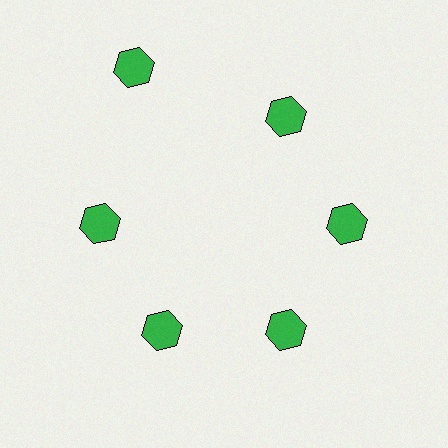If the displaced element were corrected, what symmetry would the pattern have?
It would have 6-fold rotational symmetry — the pattern would map onto itself every 60 degrees.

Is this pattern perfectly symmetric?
No. The 6 green hexagons are arranged in a ring, but one element near the 11 o'clock position is pushed outward from the center, breaking the 6-fold rotational symmetry.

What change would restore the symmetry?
The symmetry would be restored by moving it inward, back onto the ring so that all 6 hexagons sit at equal angles and equal distance from the center.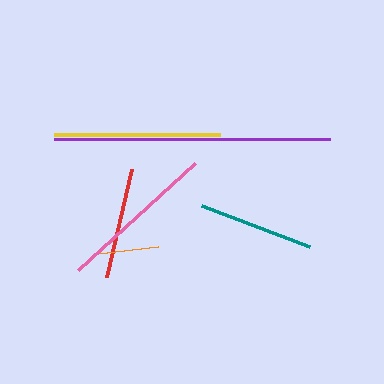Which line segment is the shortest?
The orange line is the shortest at approximately 61 pixels.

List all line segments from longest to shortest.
From longest to shortest: purple, yellow, pink, teal, red, orange.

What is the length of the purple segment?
The purple segment is approximately 276 pixels long.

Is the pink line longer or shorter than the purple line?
The purple line is longer than the pink line.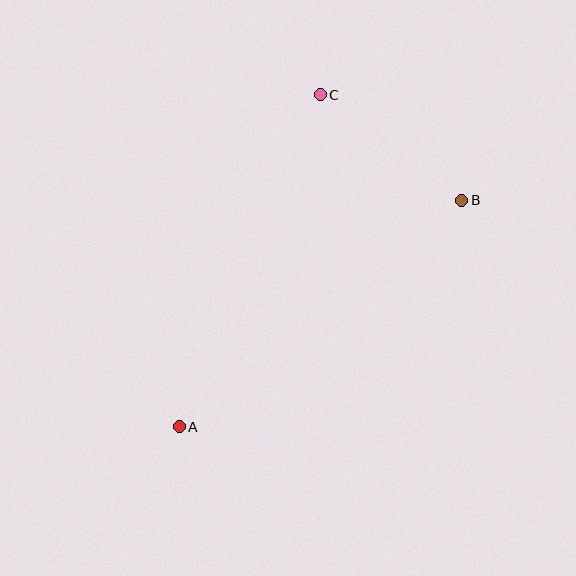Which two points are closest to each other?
Points B and C are closest to each other.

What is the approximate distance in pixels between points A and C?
The distance between A and C is approximately 360 pixels.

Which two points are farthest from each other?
Points A and B are farthest from each other.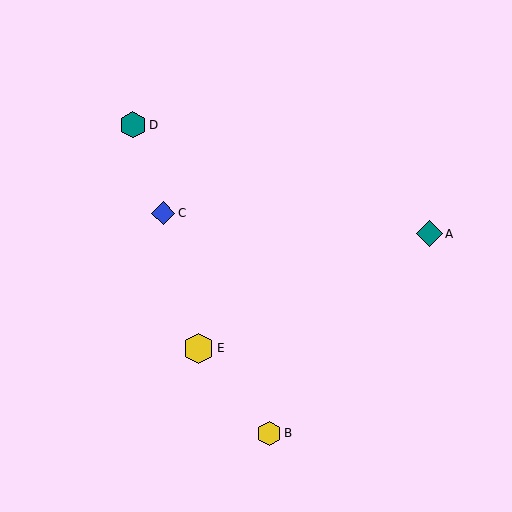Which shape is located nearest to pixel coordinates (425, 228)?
The teal diamond (labeled A) at (429, 234) is nearest to that location.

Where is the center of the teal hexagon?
The center of the teal hexagon is at (133, 125).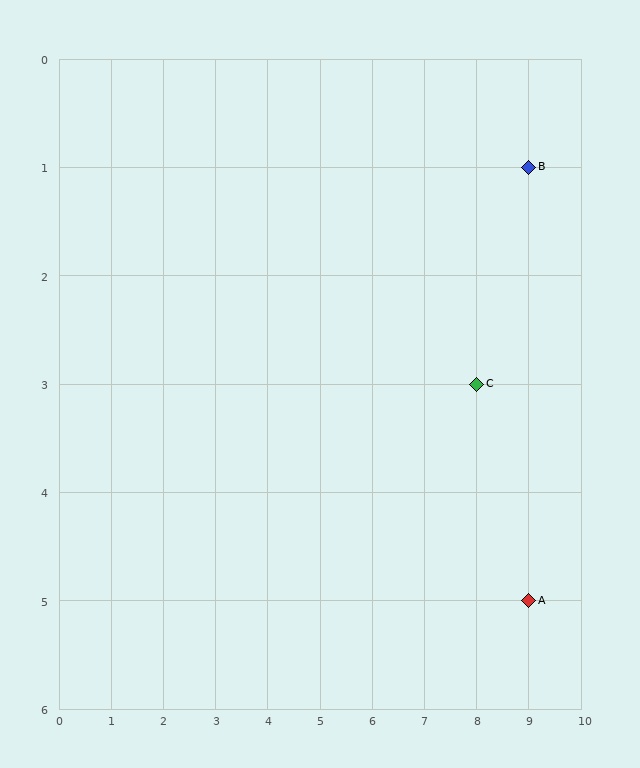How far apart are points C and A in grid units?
Points C and A are 1 column and 2 rows apart (about 2.2 grid units diagonally).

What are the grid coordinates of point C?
Point C is at grid coordinates (8, 3).